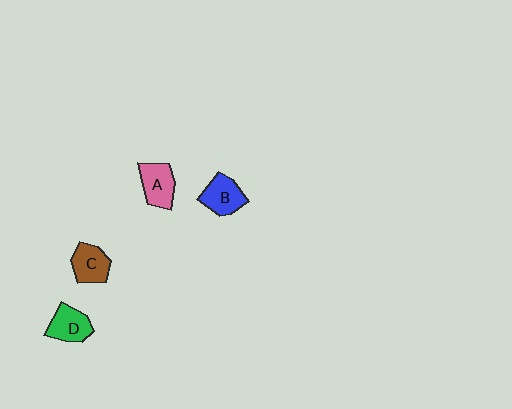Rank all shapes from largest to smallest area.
From largest to smallest: A (pink), B (blue), C (brown), D (green).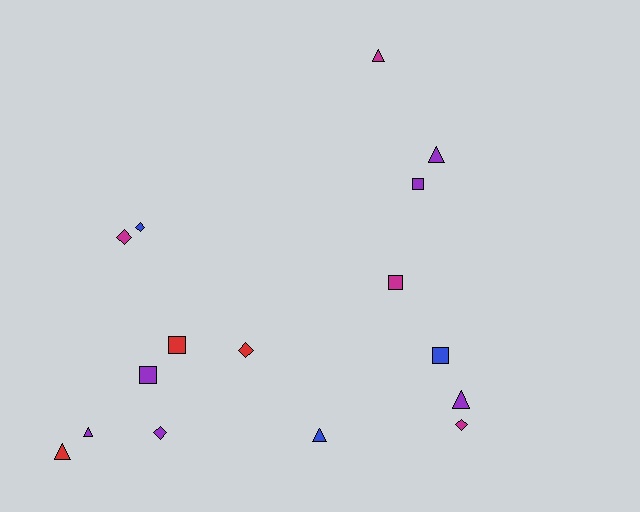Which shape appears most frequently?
Triangle, with 6 objects.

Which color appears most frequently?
Purple, with 6 objects.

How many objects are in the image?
There are 16 objects.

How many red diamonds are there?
There is 1 red diamond.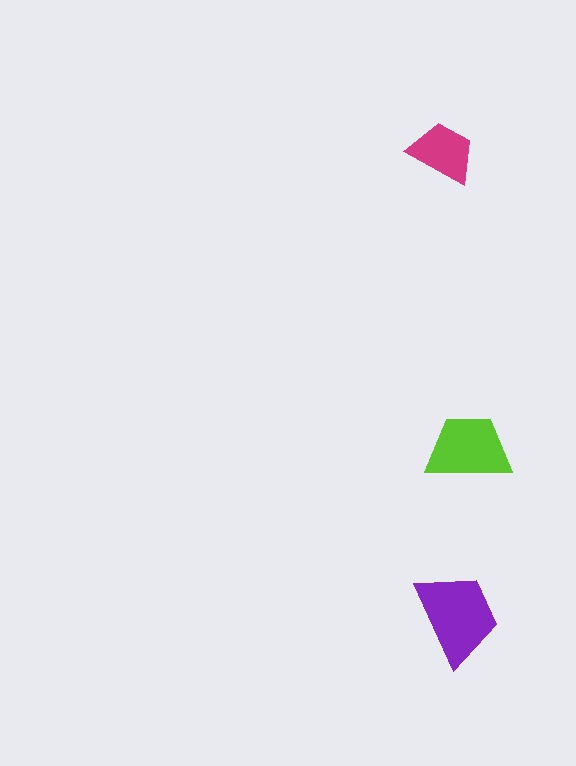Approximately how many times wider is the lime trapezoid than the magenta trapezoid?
About 1.5 times wider.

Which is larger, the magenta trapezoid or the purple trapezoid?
The purple one.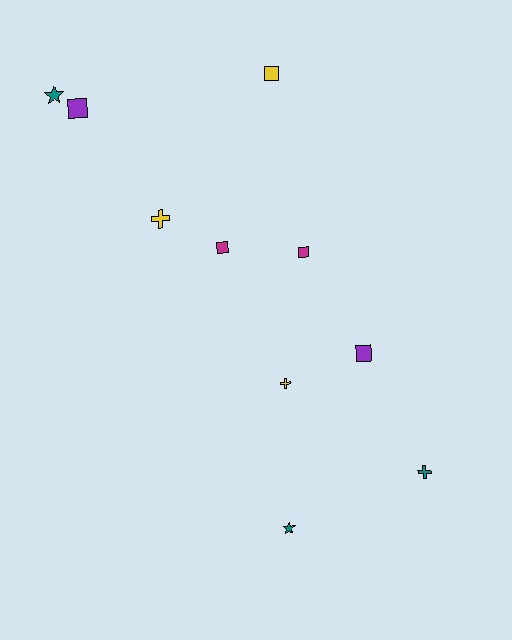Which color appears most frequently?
Yellow, with 3 objects.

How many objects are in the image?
There are 10 objects.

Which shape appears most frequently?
Square, with 5 objects.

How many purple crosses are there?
There are no purple crosses.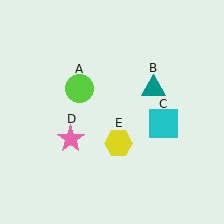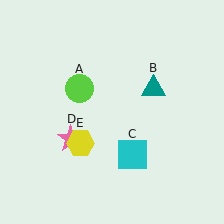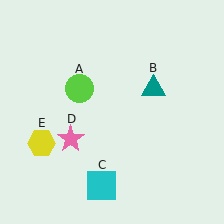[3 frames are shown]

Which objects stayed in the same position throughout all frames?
Lime circle (object A) and teal triangle (object B) and pink star (object D) remained stationary.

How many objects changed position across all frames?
2 objects changed position: cyan square (object C), yellow hexagon (object E).